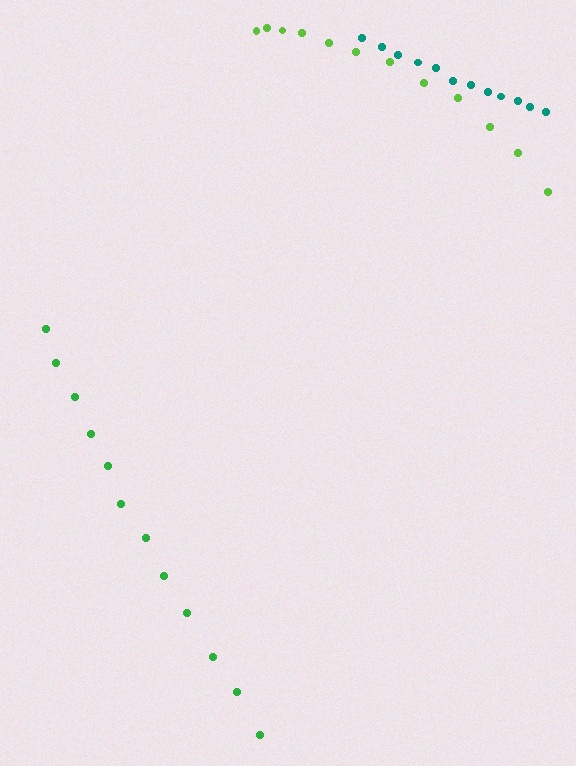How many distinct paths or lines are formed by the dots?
There are 3 distinct paths.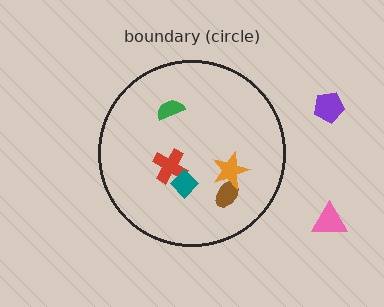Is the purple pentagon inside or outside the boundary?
Outside.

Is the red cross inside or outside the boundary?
Inside.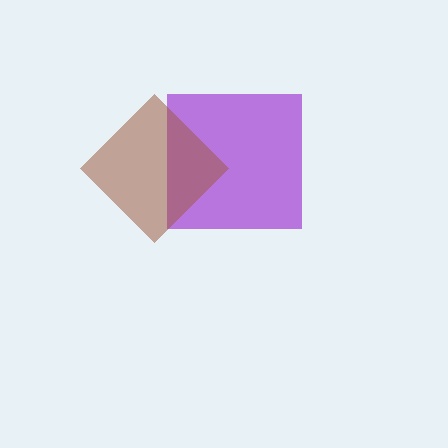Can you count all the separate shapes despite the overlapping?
Yes, there are 2 separate shapes.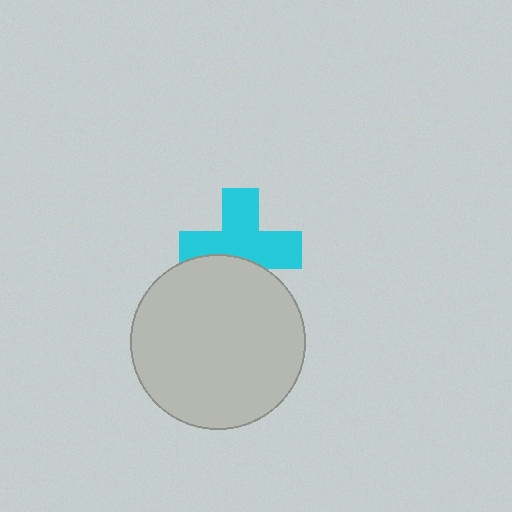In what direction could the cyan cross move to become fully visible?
The cyan cross could move up. That would shift it out from behind the light gray circle entirely.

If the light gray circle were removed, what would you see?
You would see the complete cyan cross.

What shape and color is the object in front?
The object in front is a light gray circle.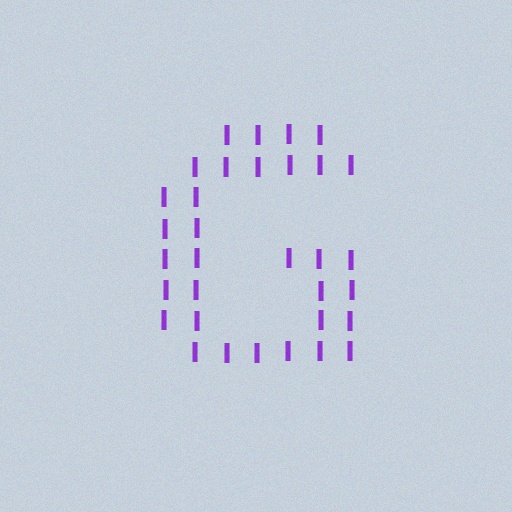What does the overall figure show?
The overall figure shows the letter G.